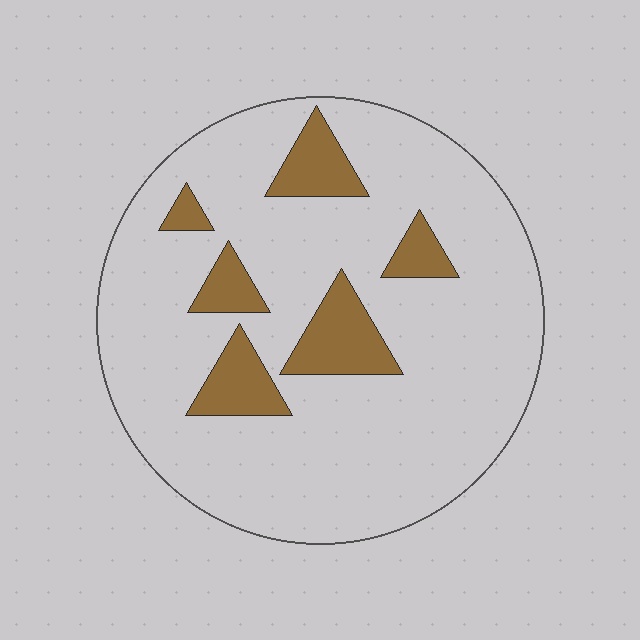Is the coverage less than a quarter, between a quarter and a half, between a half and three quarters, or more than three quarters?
Less than a quarter.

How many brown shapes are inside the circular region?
6.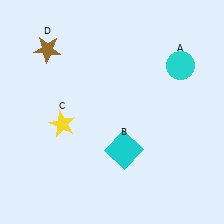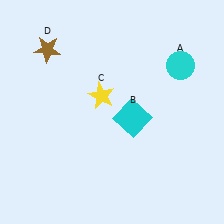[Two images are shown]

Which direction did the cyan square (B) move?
The cyan square (B) moved up.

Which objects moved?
The objects that moved are: the cyan square (B), the yellow star (C).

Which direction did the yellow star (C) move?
The yellow star (C) moved right.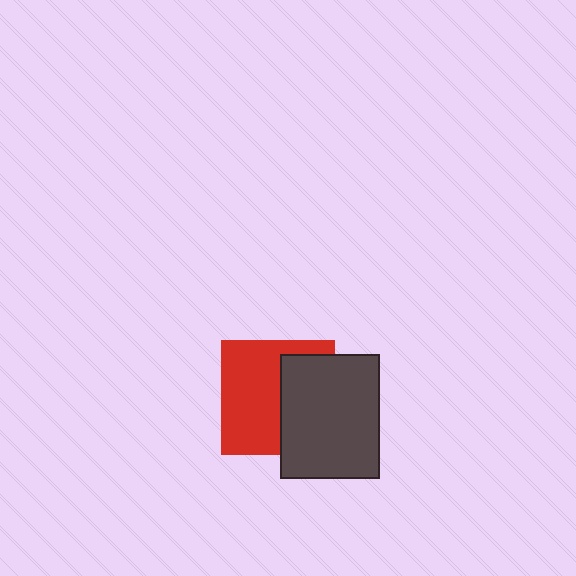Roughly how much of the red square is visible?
About half of it is visible (roughly 57%).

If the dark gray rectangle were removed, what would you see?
You would see the complete red square.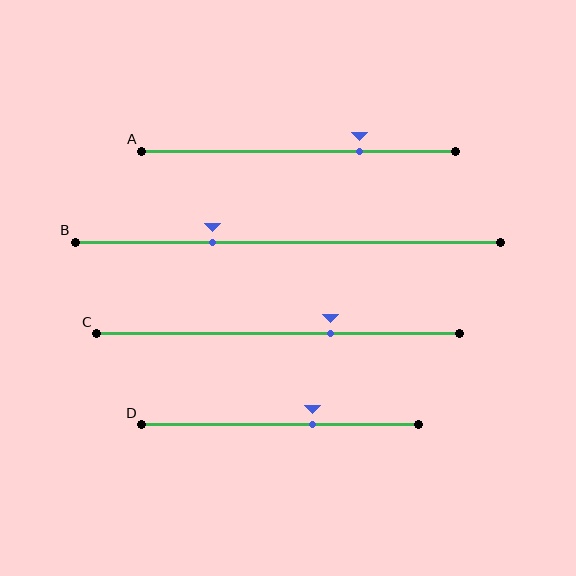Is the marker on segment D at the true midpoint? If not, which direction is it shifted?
No, the marker on segment D is shifted to the right by about 12% of the segment length.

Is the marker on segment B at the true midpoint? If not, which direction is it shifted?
No, the marker on segment B is shifted to the left by about 18% of the segment length.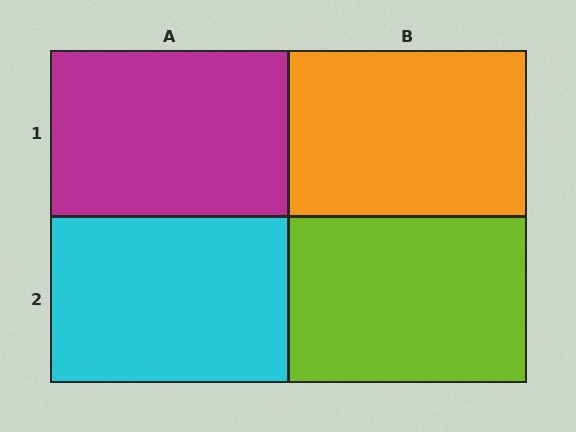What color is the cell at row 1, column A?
Magenta.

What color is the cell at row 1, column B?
Orange.